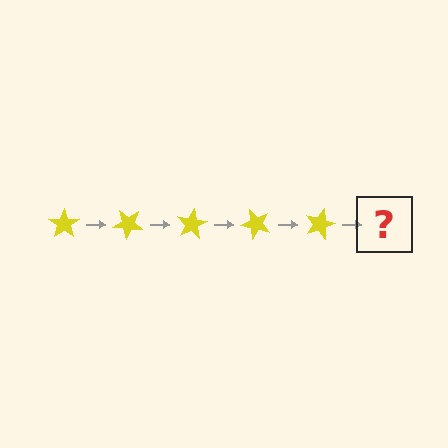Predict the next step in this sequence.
The next step is a yellow star rotated 200 degrees.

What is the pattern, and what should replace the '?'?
The pattern is that the star rotates 40 degrees each step. The '?' should be a yellow star rotated 200 degrees.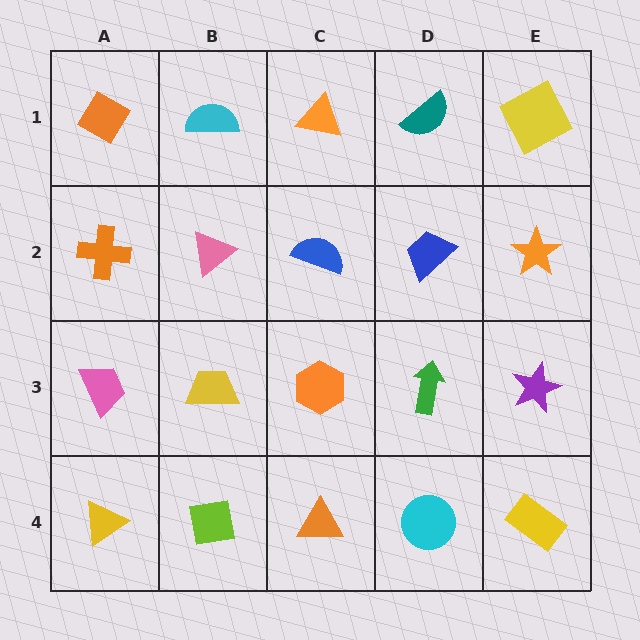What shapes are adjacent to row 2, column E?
A yellow square (row 1, column E), a purple star (row 3, column E), a blue trapezoid (row 2, column D).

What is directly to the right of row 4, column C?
A cyan circle.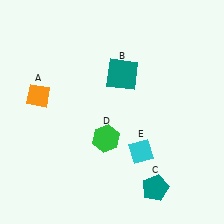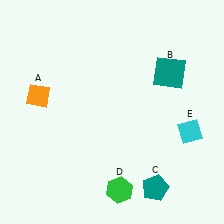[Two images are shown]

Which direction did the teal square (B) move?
The teal square (B) moved right.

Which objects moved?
The objects that moved are: the teal square (B), the green hexagon (D), the cyan diamond (E).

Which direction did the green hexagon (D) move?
The green hexagon (D) moved down.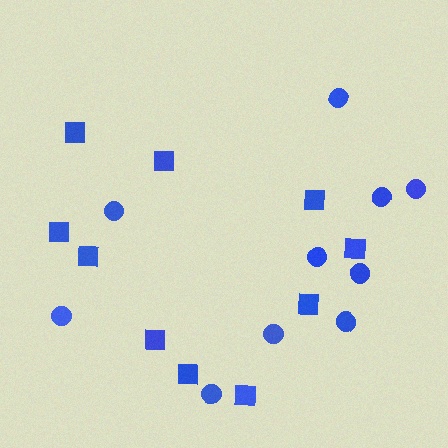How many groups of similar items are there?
There are 2 groups: one group of squares (10) and one group of circles (10).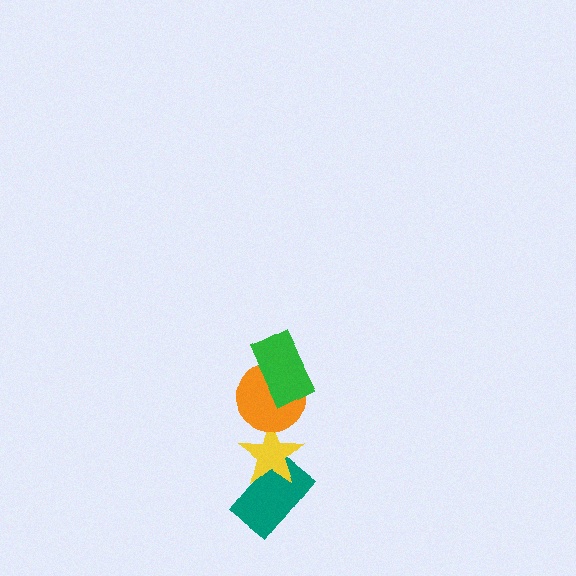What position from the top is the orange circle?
The orange circle is 2nd from the top.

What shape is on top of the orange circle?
The green rectangle is on top of the orange circle.